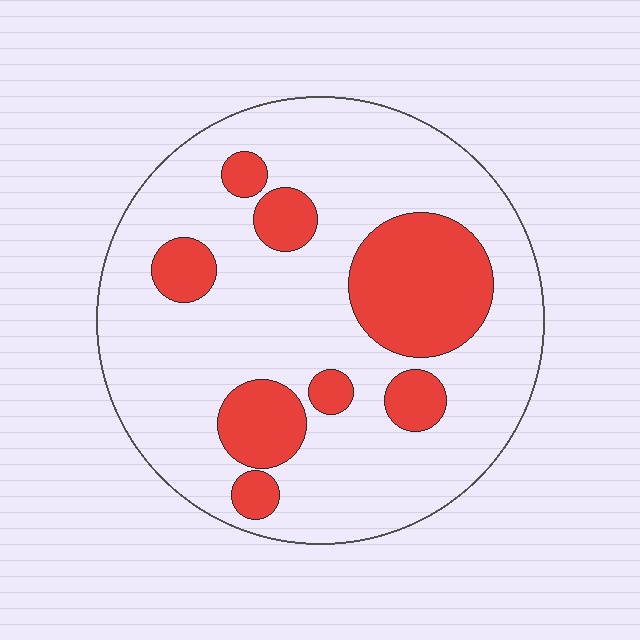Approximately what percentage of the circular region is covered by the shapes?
Approximately 25%.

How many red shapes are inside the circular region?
8.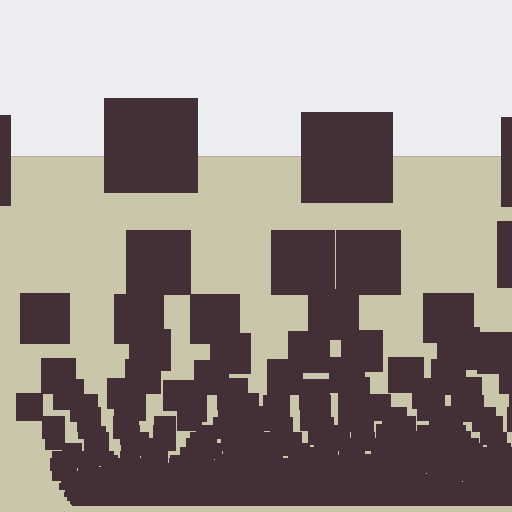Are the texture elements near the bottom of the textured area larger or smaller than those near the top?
Smaller. The gradient is inverted — elements near the bottom are smaller and denser.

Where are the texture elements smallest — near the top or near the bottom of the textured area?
Near the bottom.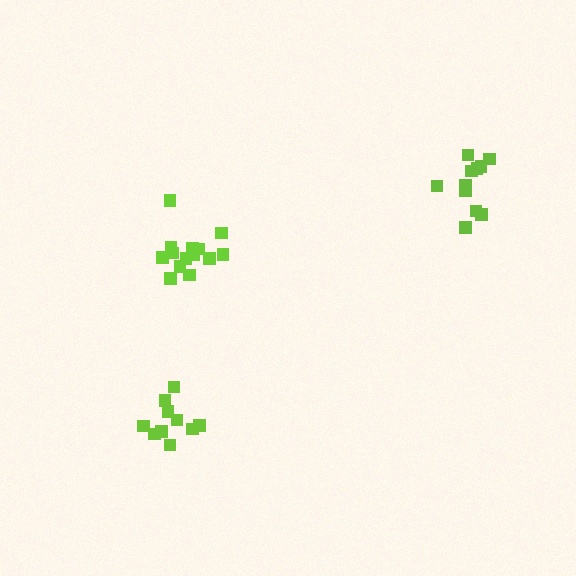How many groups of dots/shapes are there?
There are 3 groups.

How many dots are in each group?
Group 1: 14 dots, Group 2: 11 dots, Group 3: 10 dots (35 total).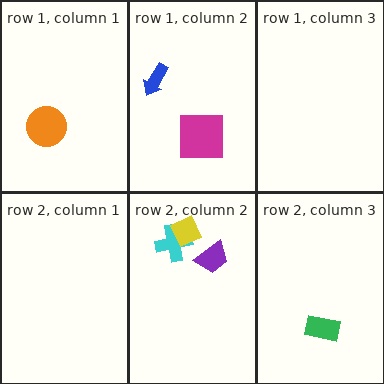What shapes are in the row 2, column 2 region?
The cyan cross, the yellow diamond, the purple trapezoid.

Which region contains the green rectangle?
The row 2, column 3 region.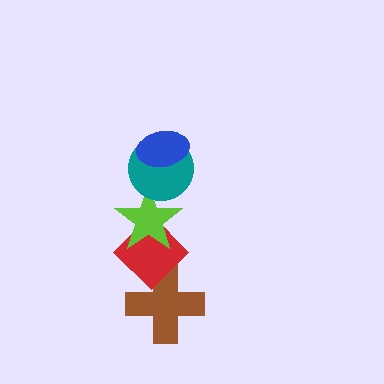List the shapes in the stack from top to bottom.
From top to bottom: the blue ellipse, the teal circle, the lime star, the red diamond, the brown cross.